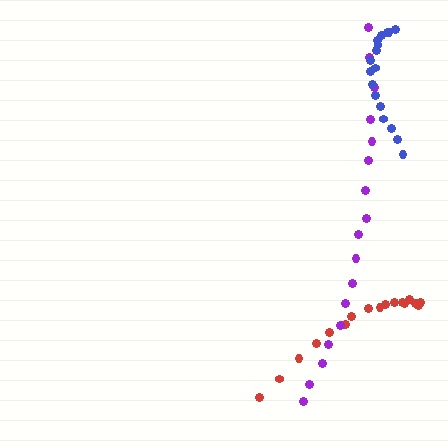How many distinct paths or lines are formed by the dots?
There are 3 distinct paths.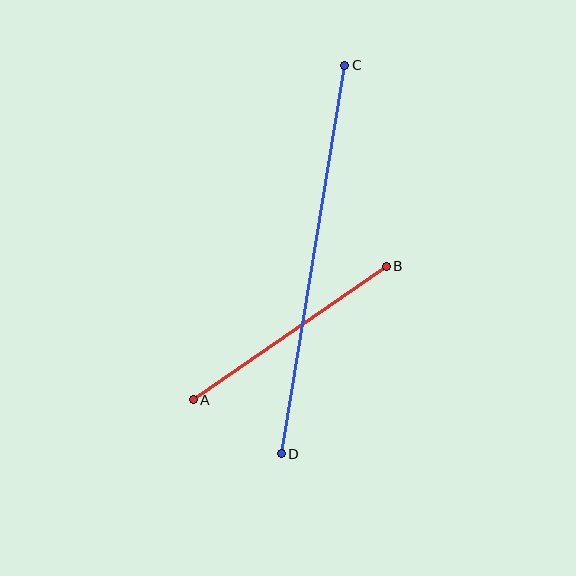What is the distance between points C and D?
The distance is approximately 394 pixels.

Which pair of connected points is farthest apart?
Points C and D are farthest apart.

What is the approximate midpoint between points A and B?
The midpoint is at approximately (290, 333) pixels.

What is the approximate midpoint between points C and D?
The midpoint is at approximately (313, 260) pixels.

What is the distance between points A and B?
The distance is approximately 235 pixels.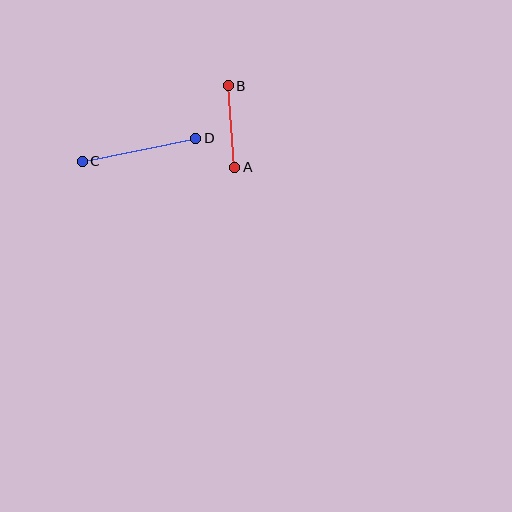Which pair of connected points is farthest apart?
Points C and D are farthest apart.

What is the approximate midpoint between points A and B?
The midpoint is at approximately (232, 126) pixels.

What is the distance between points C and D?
The distance is approximately 116 pixels.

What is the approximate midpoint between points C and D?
The midpoint is at approximately (139, 150) pixels.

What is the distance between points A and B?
The distance is approximately 82 pixels.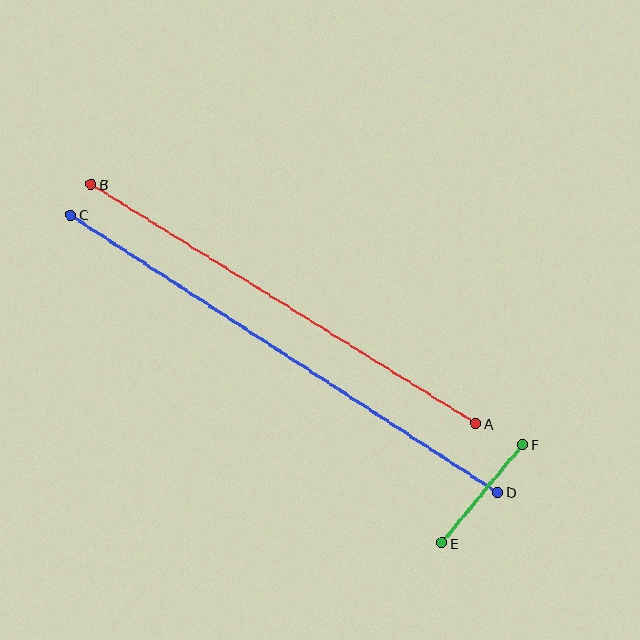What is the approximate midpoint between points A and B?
The midpoint is at approximately (284, 304) pixels.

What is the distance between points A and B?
The distance is approximately 453 pixels.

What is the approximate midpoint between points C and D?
The midpoint is at approximately (284, 353) pixels.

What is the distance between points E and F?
The distance is approximately 128 pixels.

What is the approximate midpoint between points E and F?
The midpoint is at approximately (483, 494) pixels.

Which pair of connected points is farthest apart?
Points C and D are farthest apart.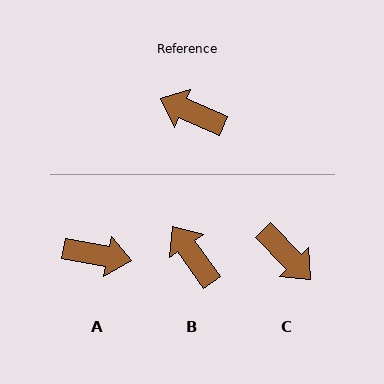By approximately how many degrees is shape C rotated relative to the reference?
Approximately 157 degrees counter-clockwise.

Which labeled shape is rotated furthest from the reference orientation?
A, about 167 degrees away.